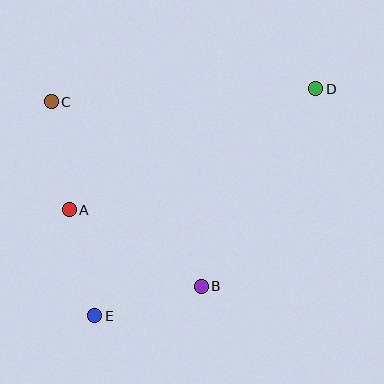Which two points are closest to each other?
Points A and E are closest to each other.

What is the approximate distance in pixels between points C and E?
The distance between C and E is approximately 218 pixels.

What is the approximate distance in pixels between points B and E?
The distance between B and E is approximately 111 pixels.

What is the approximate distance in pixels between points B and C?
The distance between B and C is approximately 238 pixels.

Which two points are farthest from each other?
Points D and E are farthest from each other.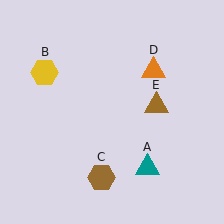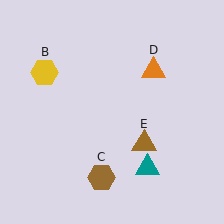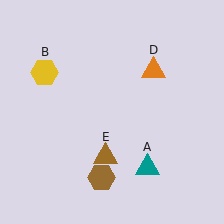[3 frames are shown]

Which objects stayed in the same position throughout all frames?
Teal triangle (object A) and yellow hexagon (object B) and brown hexagon (object C) and orange triangle (object D) remained stationary.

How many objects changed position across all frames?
1 object changed position: brown triangle (object E).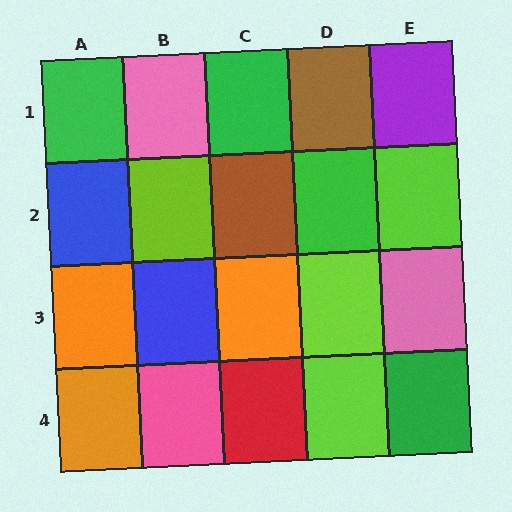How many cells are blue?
2 cells are blue.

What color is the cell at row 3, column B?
Blue.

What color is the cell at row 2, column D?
Green.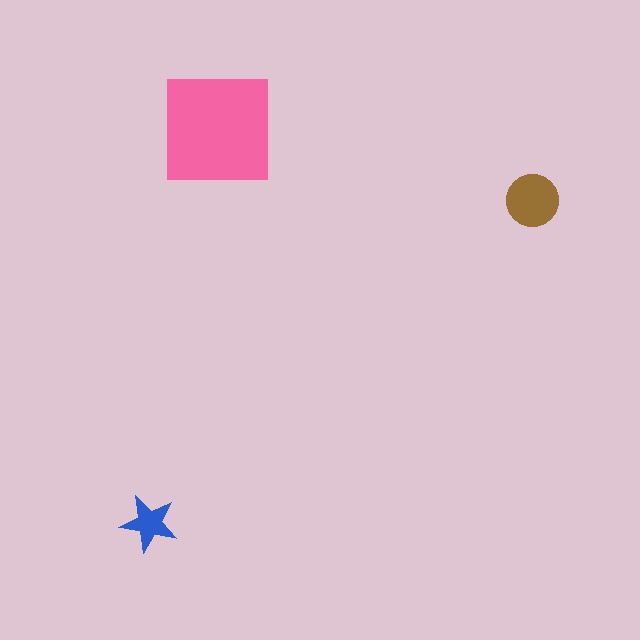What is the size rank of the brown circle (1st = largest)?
2nd.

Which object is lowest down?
The blue star is bottommost.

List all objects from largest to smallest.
The pink square, the brown circle, the blue star.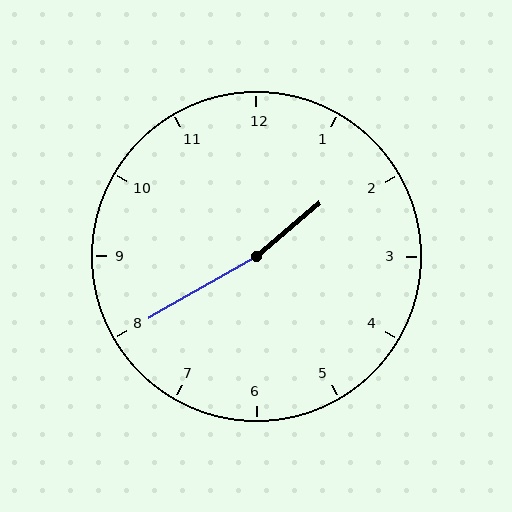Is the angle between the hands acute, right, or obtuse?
It is obtuse.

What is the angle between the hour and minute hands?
Approximately 170 degrees.